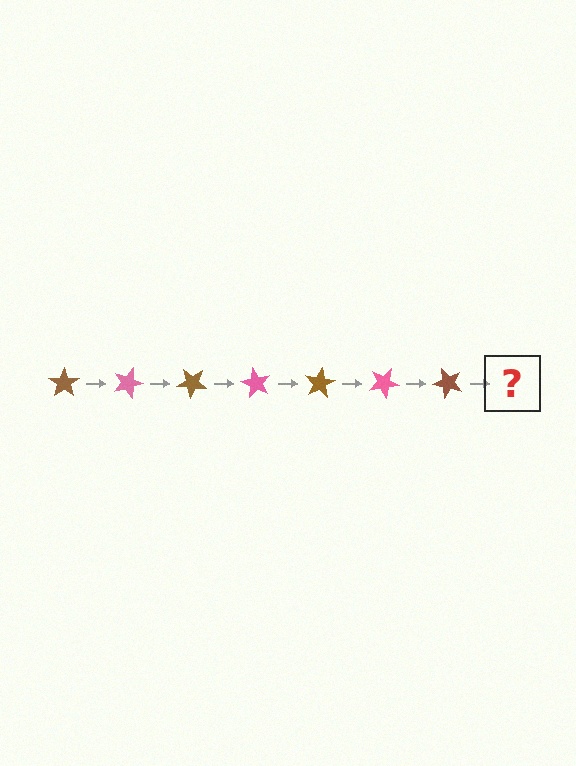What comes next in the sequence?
The next element should be a pink star, rotated 140 degrees from the start.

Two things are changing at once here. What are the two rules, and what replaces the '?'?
The two rules are that it rotates 20 degrees each step and the color cycles through brown and pink. The '?' should be a pink star, rotated 140 degrees from the start.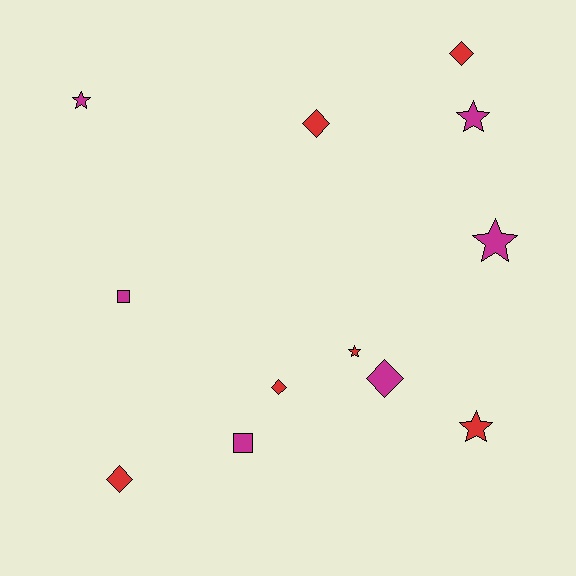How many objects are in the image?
There are 12 objects.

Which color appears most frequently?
Magenta, with 6 objects.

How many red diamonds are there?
There are 4 red diamonds.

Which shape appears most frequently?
Star, with 5 objects.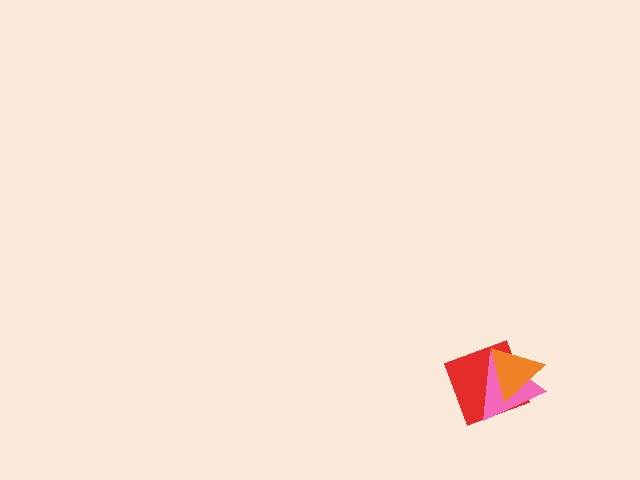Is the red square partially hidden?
Yes, it is partially covered by another shape.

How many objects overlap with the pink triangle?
2 objects overlap with the pink triangle.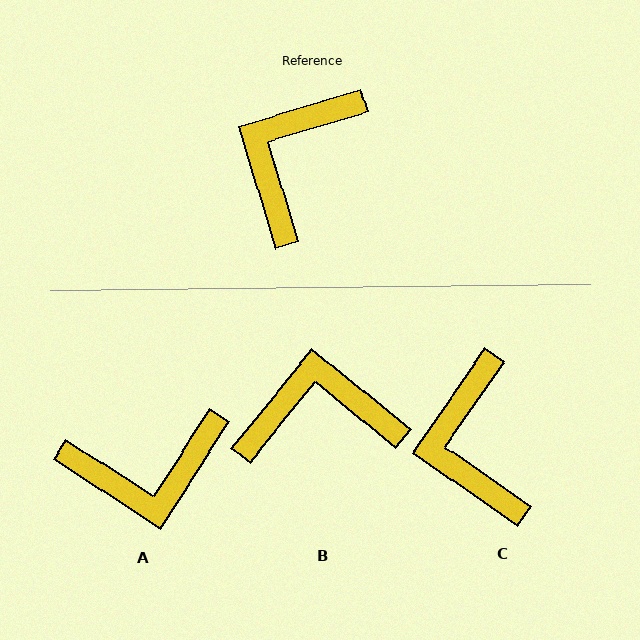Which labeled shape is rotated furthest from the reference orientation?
A, about 130 degrees away.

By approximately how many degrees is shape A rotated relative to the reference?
Approximately 130 degrees counter-clockwise.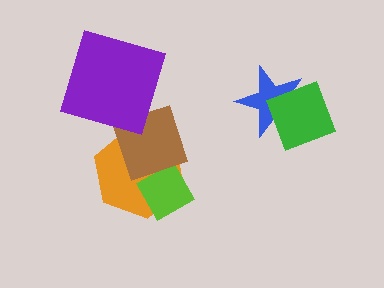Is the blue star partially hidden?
Yes, it is partially covered by another shape.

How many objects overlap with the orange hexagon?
2 objects overlap with the orange hexagon.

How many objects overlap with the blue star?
1 object overlaps with the blue star.